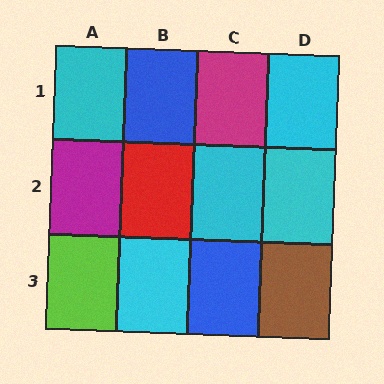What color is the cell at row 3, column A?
Lime.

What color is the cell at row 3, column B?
Cyan.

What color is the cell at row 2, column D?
Cyan.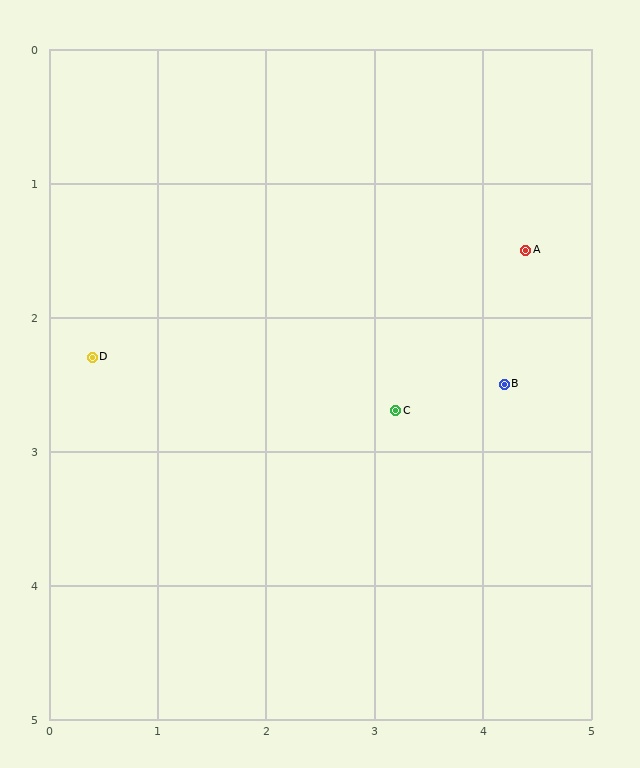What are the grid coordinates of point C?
Point C is at approximately (3.2, 2.7).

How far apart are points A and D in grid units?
Points A and D are about 4.1 grid units apart.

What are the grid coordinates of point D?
Point D is at approximately (0.4, 2.3).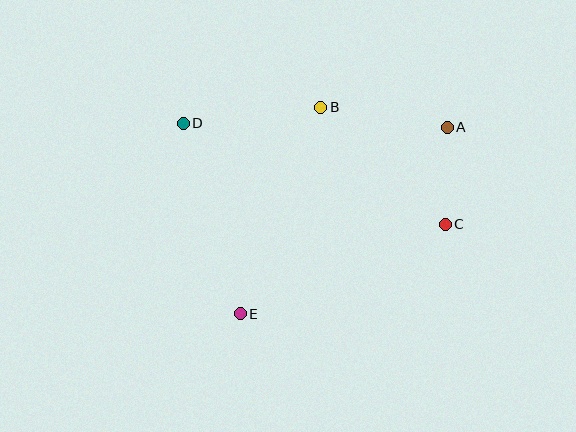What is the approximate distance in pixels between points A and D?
The distance between A and D is approximately 264 pixels.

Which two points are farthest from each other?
Points C and D are farthest from each other.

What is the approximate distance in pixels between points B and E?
The distance between B and E is approximately 222 pixels.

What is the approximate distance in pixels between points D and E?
The distance between D and E is approximately 198 pixels.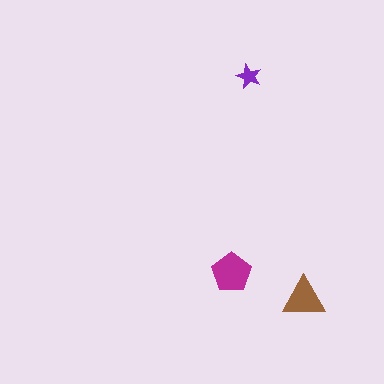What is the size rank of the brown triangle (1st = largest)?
2nd.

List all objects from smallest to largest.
The purple star, the brown triangle, the magenta pentagon.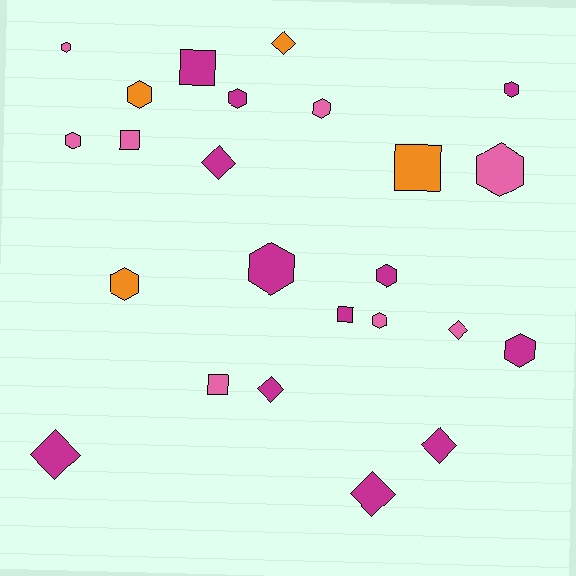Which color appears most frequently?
Magenta, with 12 objects.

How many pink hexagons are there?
There are 5 pink hexagons.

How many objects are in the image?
There are 24 objects.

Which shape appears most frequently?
Hexagon, with 12 objects.